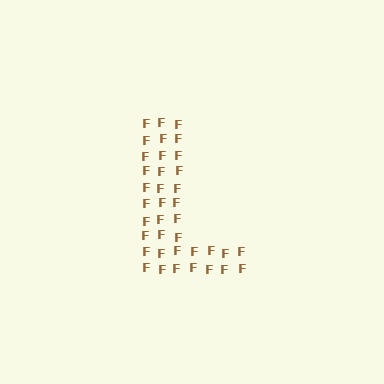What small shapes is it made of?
It is made of small letter F's.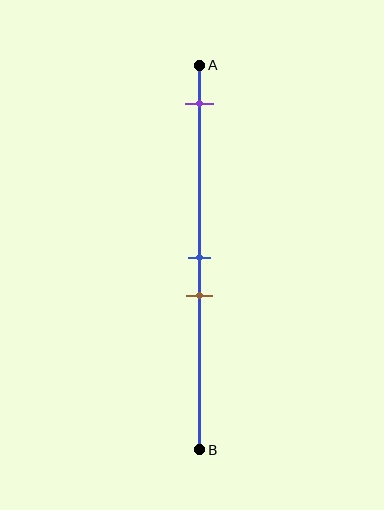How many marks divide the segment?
There are 3 marks dividing the segment.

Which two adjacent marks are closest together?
The blue and brown marks are the closest adjacent pair.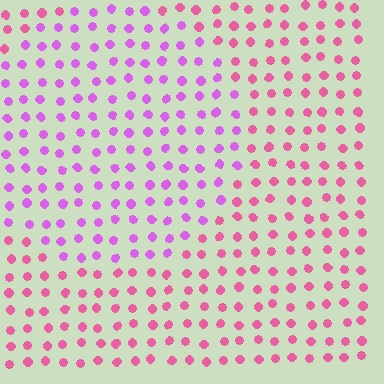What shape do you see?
I see a circle.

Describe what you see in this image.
The image is filled with small pink elements in a uniform arrangement. A circle-shaped region is visible where the elements are tinted to a slightly different hue, forming a subtle color boundary.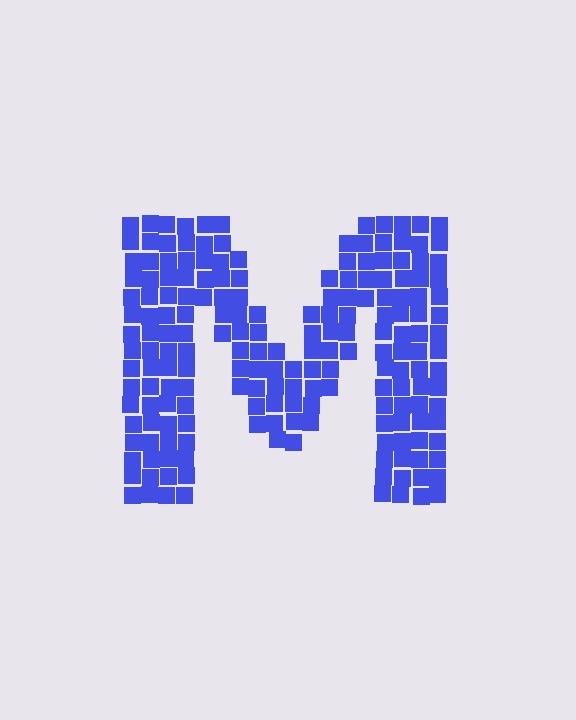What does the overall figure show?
The overall figure shows the letter M.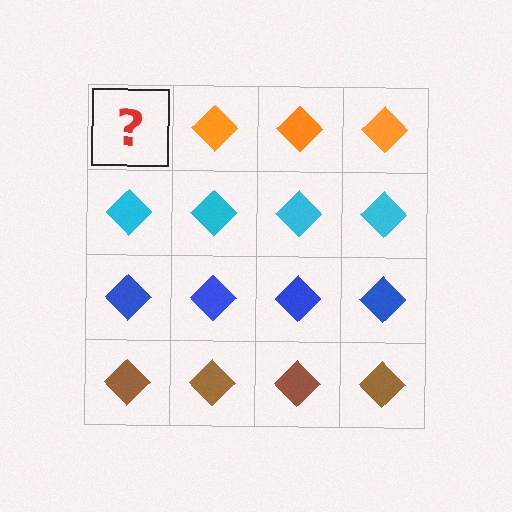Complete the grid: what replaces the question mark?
The question mark should be replaced with an orange diamond.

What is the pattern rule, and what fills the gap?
The rule is that each row has a consistent color. The gap should be filled with an orange diamond.